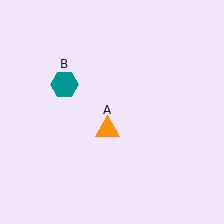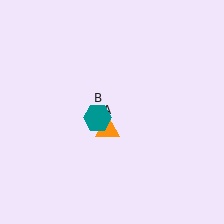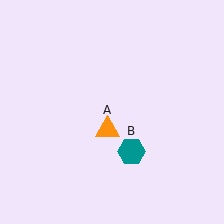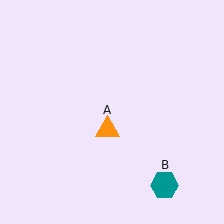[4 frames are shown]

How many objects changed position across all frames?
1 object changed position: teal hexagon (object B).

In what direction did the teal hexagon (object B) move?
The teal hexagon (object B) moved down and to the right.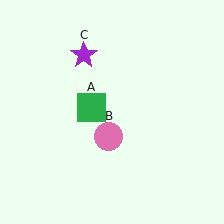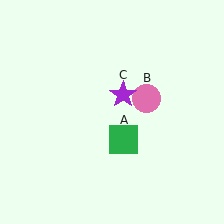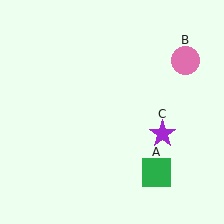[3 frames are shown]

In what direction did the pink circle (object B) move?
The pink circle (object B) moved up and to the right.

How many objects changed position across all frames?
3 objects changed position: green square (object A), pink circle (object B), purple star (object C).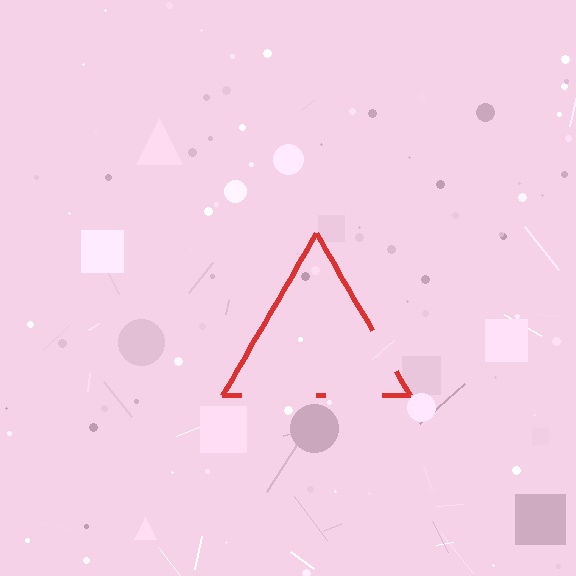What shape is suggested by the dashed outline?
The dashed outline suggests a triangle.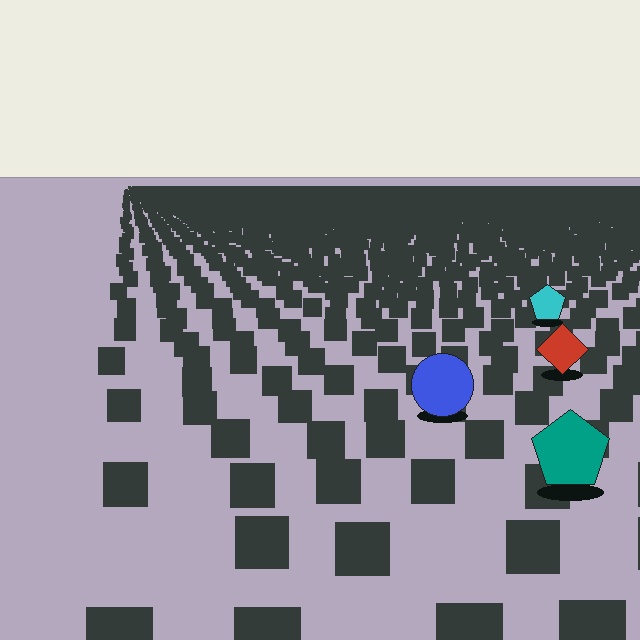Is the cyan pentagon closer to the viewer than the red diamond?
No. The red diamond is closer — you can tell from the texture gradient: the ground texture is coarser near it.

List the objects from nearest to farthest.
From nearest to farthest: the teal pentagon, the blue circle, the red diamond, the cyan pentagon.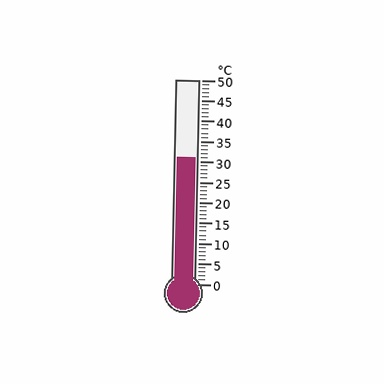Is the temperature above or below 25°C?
The temperature is above 25°C.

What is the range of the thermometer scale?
The thermometer scale ranges from 0°C to 50°C.